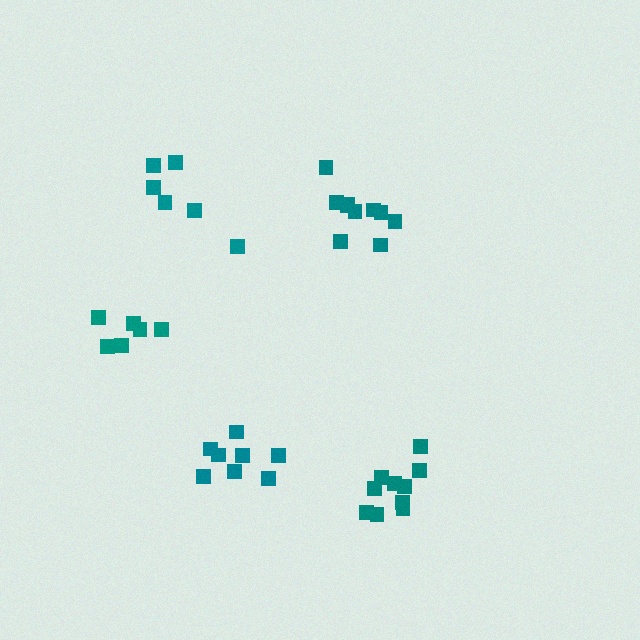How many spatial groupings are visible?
There are 5 spatial groupings.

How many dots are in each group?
Group 1: 10 dots, Group 2: 10 dots, Group 3: 6 dots, Group 4: 8 dots, Group 5: 6 dots (40 total).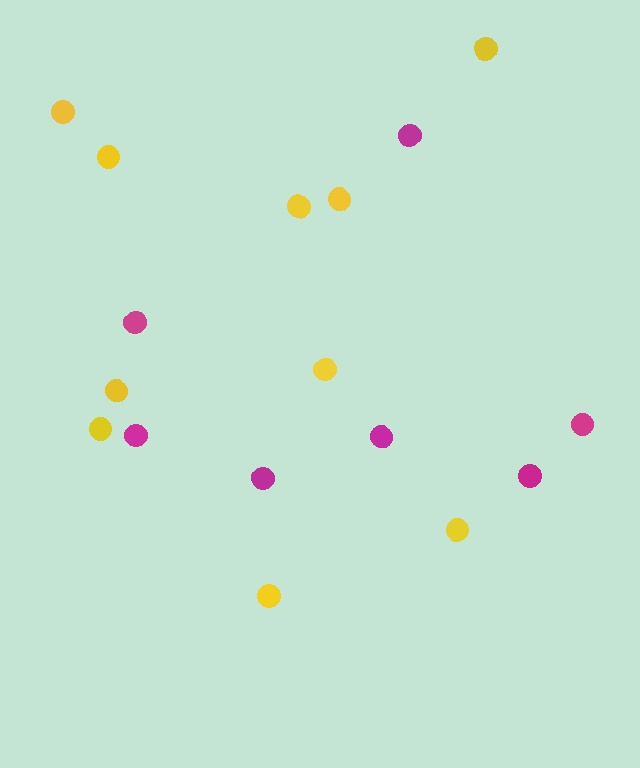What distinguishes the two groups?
There are 2 groups: one group of yellow circles (10) and one group of magenta circles (7).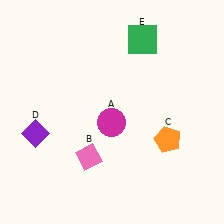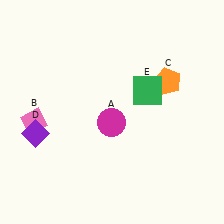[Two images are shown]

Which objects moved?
The objects that moved are: the pink diamond (B), the orange pentagon (C), the green square (E).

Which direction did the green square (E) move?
The green square (E) moved down.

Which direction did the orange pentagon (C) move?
The orange pentagon (C) moved up.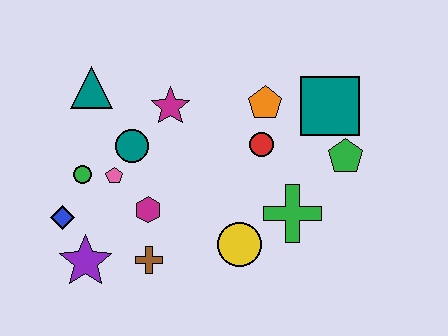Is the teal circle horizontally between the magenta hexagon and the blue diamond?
Yes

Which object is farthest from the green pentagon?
The blue diamond is farthest from the green pentagon.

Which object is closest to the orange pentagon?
The red circle is closest to the orange pentagon.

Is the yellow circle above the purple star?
Yes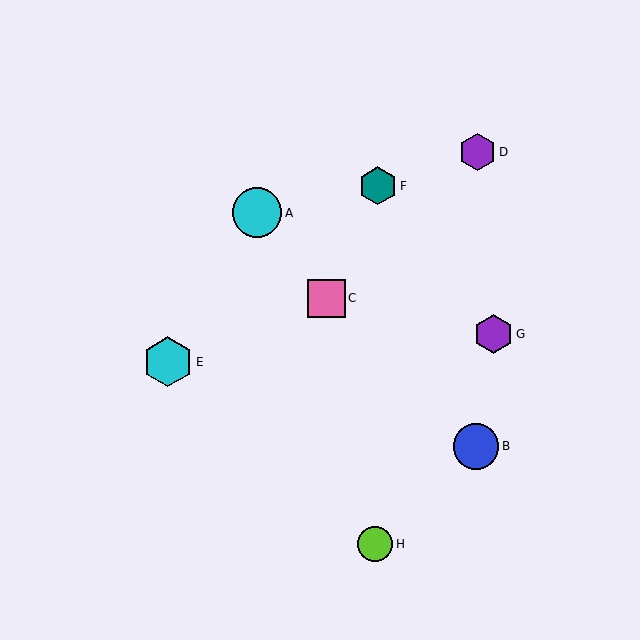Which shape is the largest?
The cyan hexagon (labeled E) is the largest.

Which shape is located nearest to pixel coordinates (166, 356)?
The cyan hexagon (labeled E) at (168, 362) is nearest to that location.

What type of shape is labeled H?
Shape H is a lime circle.